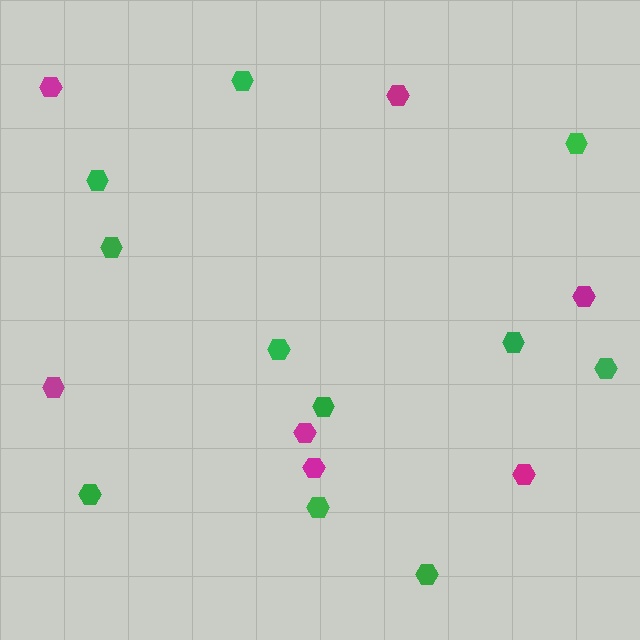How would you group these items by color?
There are 2 groups: one group of green hexagons (11) and one group of magenta hexagons (7).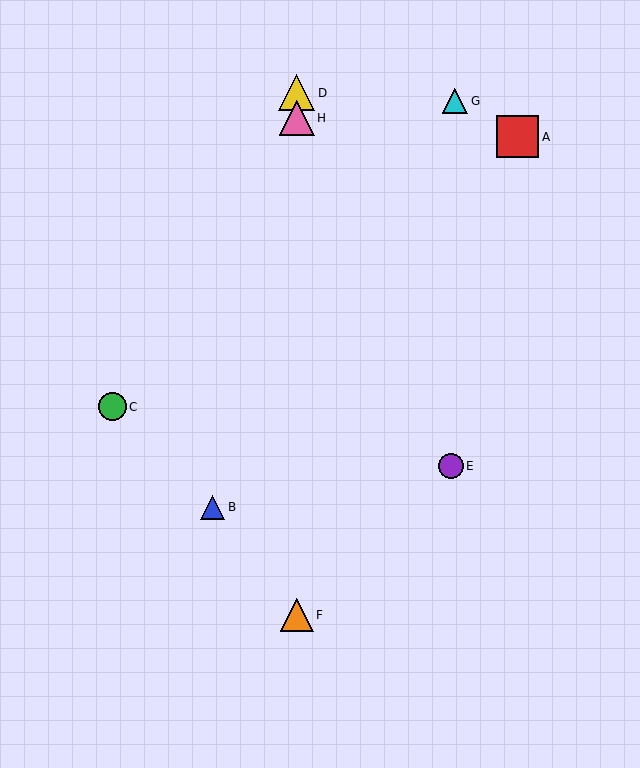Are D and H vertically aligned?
Yes, both are at x≈297.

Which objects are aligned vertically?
Objects D, F, H are aligned vertically.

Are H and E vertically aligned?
No, H is at x≈297 and E is at x≈451.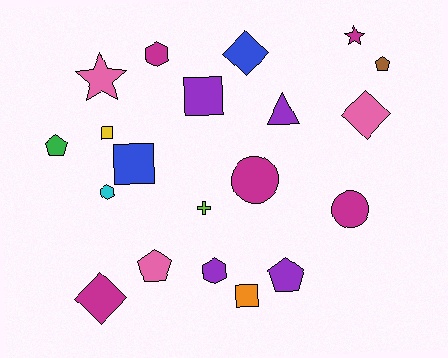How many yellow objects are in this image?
There is 1 yellow object.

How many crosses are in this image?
There is 1 cross.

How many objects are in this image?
There are 20 objects.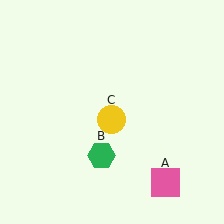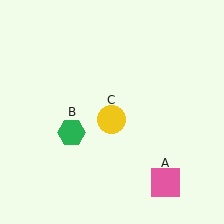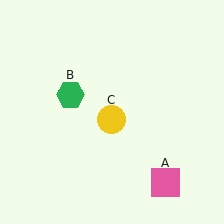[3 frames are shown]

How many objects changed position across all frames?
1 object changed position: green hexagon (object B).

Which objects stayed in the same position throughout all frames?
Pink square (object A) and yellow circle (object C) remained stationary.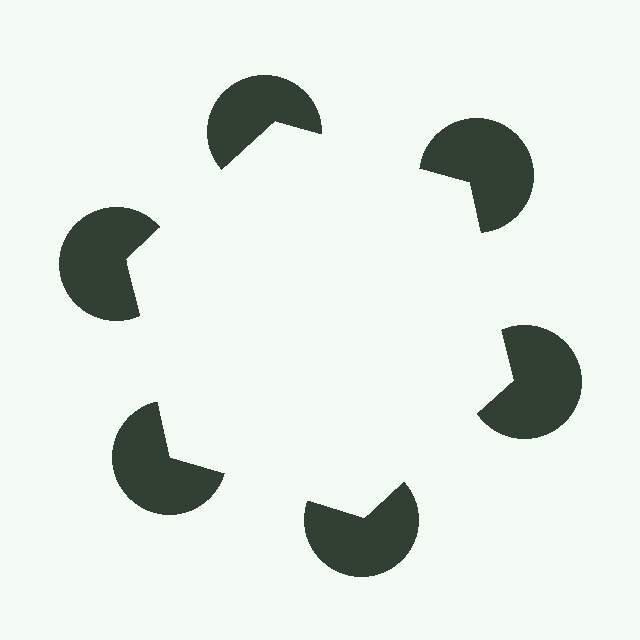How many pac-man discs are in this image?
There are 6 — one at each vertex of the illusory hexagon.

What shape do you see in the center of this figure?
An illusory hexagon — its edges are inferred from the aligned wedge cuts in the pac-man discs, not physically drawn.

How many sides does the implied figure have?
6 sides.